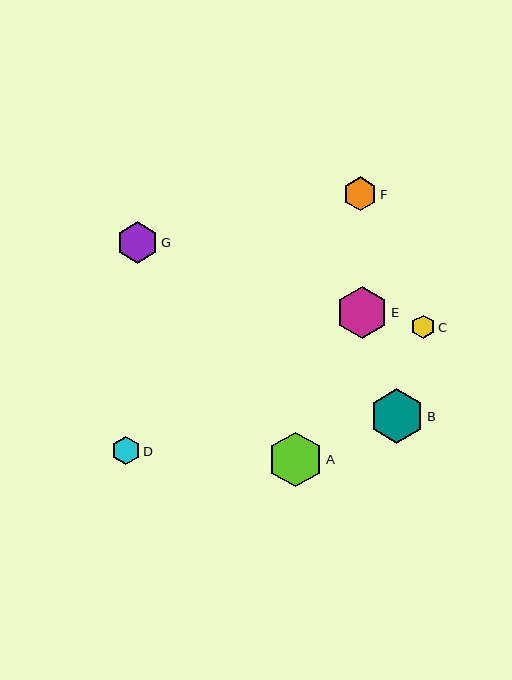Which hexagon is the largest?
Hexagon A is the largest with a size of approximately 55 pixels.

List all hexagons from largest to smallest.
From largest to smallest: A, B, E, G, F, D, C.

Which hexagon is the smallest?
Hexagon C is the smallest with a size of approximately 23 pixels.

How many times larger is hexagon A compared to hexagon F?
Hexagon A is approximately 1.6 times the size of hexagon F.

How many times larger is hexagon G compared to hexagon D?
Hexagon G is approximately 1.5 times the size of hexagon D.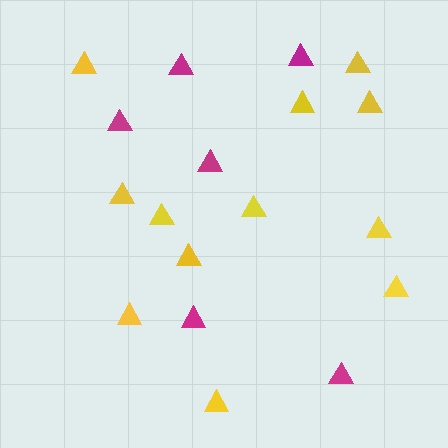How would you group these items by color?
There are 2 groups: one group of magenta triangles (6) and one group of yellow triangles (12).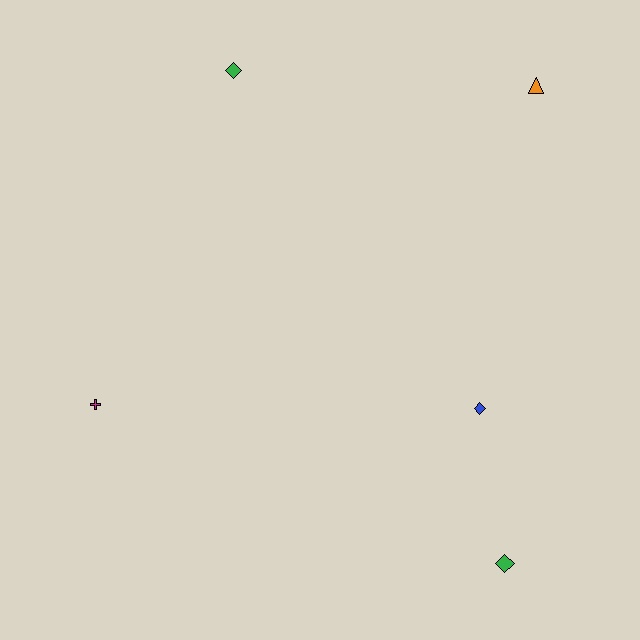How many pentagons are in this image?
There are no pentagons.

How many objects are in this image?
There are 5 objects.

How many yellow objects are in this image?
There are no yellow objects.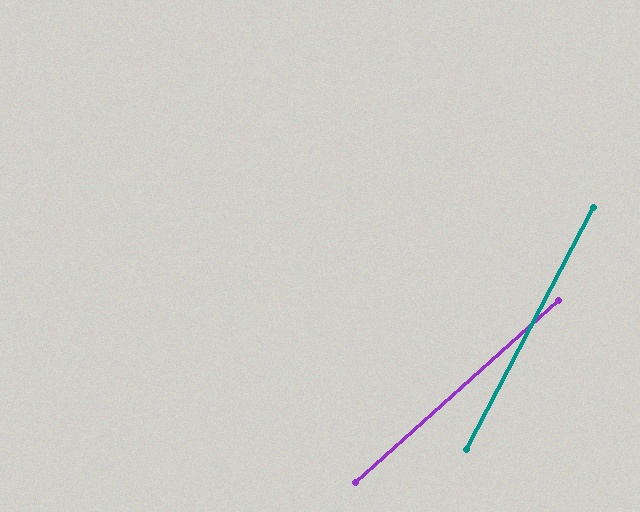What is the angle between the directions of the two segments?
Approximately 20 degrees.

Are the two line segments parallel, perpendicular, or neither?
Neither parallel nor perpendicular — they differ by about 20°.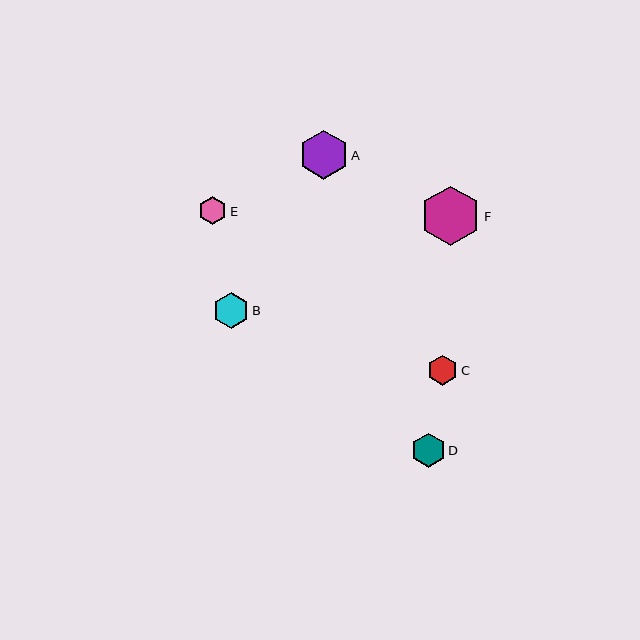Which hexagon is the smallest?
Hexagon E is the smallest with a size of approximately 29 pixels.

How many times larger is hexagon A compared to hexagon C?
Hexagon A is approximately 1.6 times the size of hexagon C.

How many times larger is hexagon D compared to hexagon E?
Hexagon D is approximately 1.2 times the size of hexagon E.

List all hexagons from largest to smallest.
From largest to smallest: F, A, B, D, C, E.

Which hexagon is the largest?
Hexagon F is the largest with a size of approximately 60 pixels.